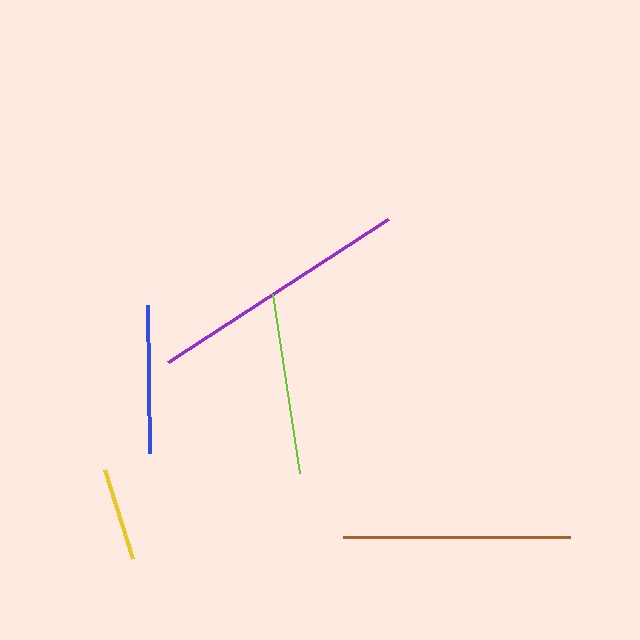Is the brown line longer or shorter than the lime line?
The brown line is longer than the lime line.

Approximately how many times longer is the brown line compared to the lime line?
The brown line is approximately 1.2 times the length of the lime line.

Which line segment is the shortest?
The yellow line is the shortest at approximately 93 pixels.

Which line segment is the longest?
The purple line is the longest at approximately 263 pixels.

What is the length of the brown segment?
The brown segment is approximately 226 pixels long.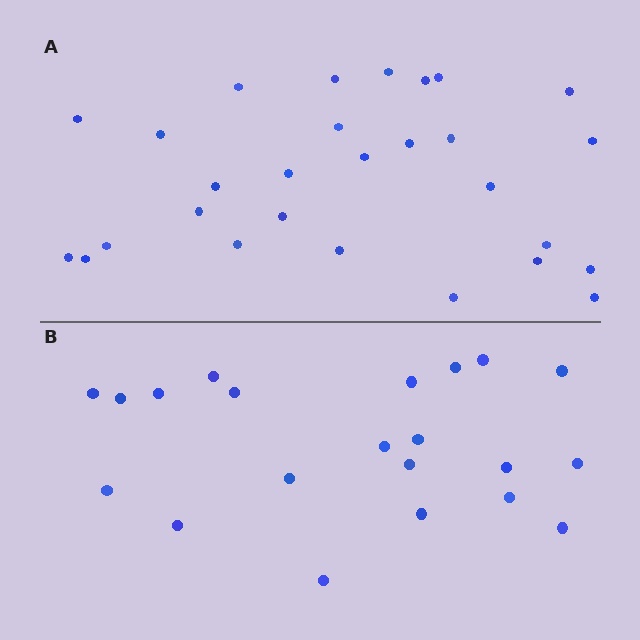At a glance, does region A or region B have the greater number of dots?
Region A (the top region) has more dots.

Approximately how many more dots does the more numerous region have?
Region A has roughly 8 or so more dots than region B.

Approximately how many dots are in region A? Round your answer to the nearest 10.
About 30 dots. (The exact count is 28, which rounds to 30.)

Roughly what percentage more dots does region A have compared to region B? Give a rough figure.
About 35% more.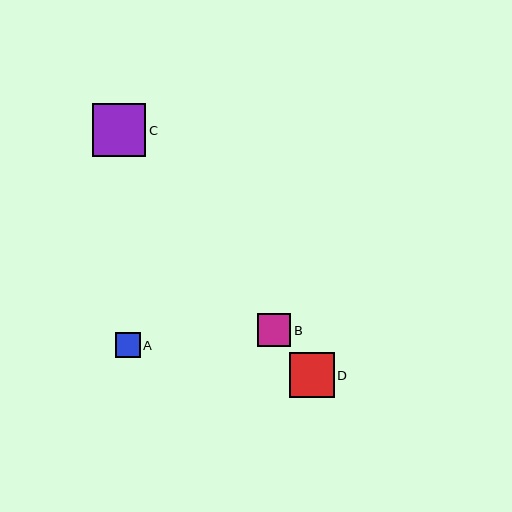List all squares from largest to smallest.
From largest to smallest: C, D, B, A.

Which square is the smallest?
Square A is the smallest with a size of approximately 25 pixels.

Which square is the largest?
Square C is the largest with a size of approximately 53 pixels.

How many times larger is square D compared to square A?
Square D is approximately 1.8 times the size of square A.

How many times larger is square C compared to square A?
Square C is approximately 2.1 times the size of square A.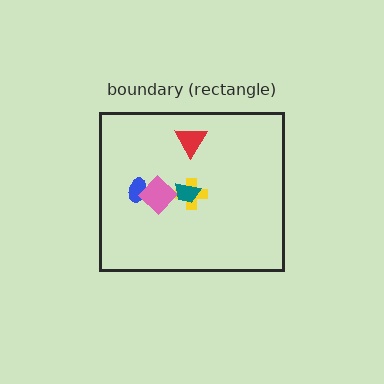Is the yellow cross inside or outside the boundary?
Inside.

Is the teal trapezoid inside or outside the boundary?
Inside.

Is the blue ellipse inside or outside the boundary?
Inside.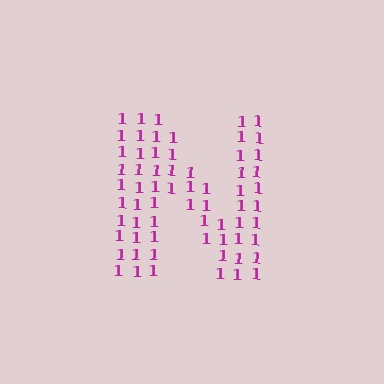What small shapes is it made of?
It is made of small digit 1's.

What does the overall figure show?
The overall figure shows the letter N.